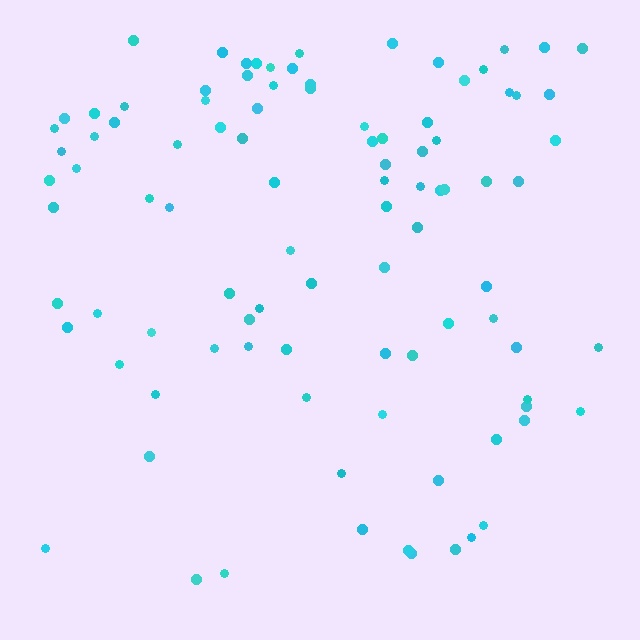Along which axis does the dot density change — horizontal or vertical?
Vertical.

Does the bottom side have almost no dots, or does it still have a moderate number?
Still a moderate number, just noticeably fewer than the top.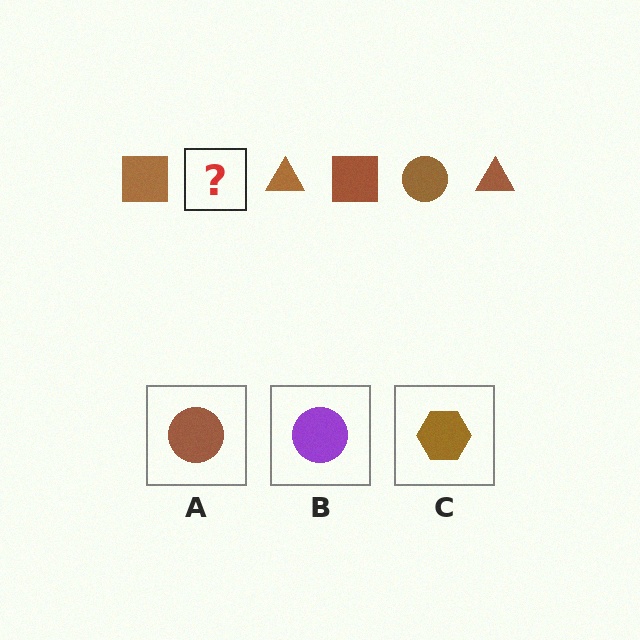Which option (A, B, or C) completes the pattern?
A.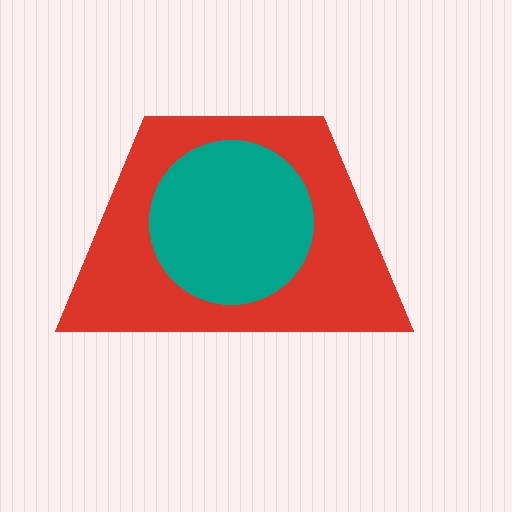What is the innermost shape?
The teal circle.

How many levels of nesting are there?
2.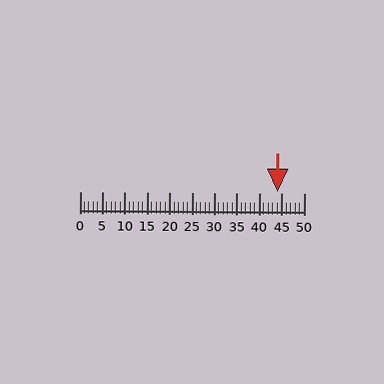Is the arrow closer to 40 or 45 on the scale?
The arrow is closer to 45.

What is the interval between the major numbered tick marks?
The major tick marks are spaced 5 units apart.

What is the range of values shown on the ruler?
The ruler shows values from 0 to 50.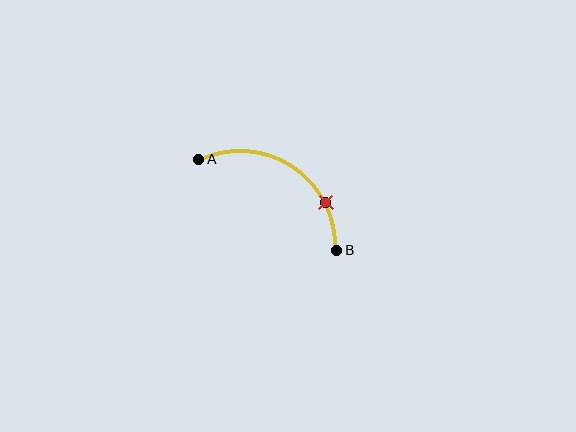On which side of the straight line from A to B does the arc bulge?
The arc bulges above the straight line connecting A and B.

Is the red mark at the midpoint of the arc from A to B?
No. The red mark lies on the arc but is closer to endpoint B. The arc midpoint would be at the point on the curve equidistant along the arc from both A and B.